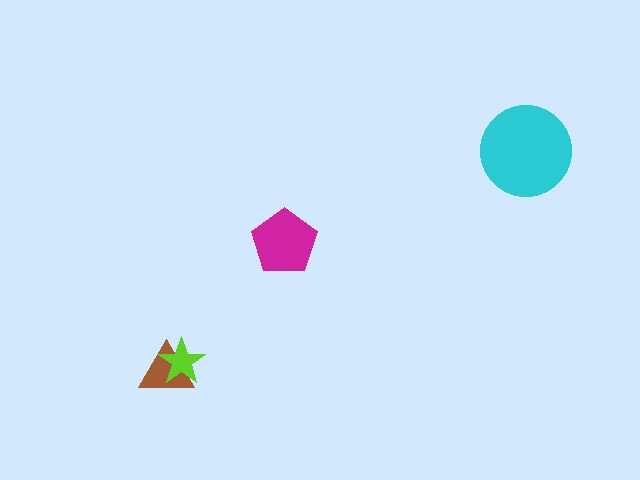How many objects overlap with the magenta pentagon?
0 objects overlap with the magenta pentagon.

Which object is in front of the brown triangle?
The lime star is in front of the brown triangle.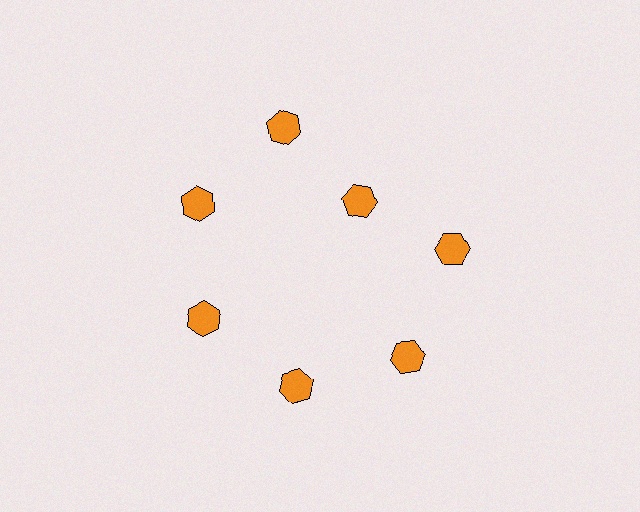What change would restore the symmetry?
The symmetry would be restored by moving it outward, back onto the ring so that all 7 hexagons sit at equal angles and equal distance from the center.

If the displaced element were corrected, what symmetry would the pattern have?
It would have 7-fold rotational symmetry — the pattern would map onto itself every 51 degrees.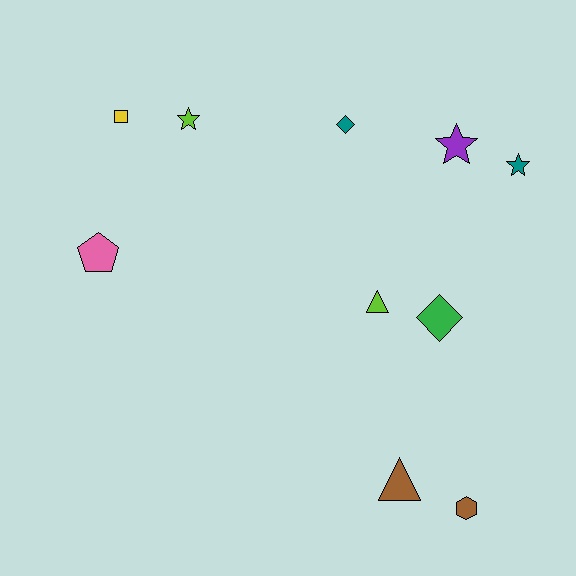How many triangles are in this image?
There are 2 triangles.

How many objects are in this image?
There are 10 objects.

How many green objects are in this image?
There is 1 green object.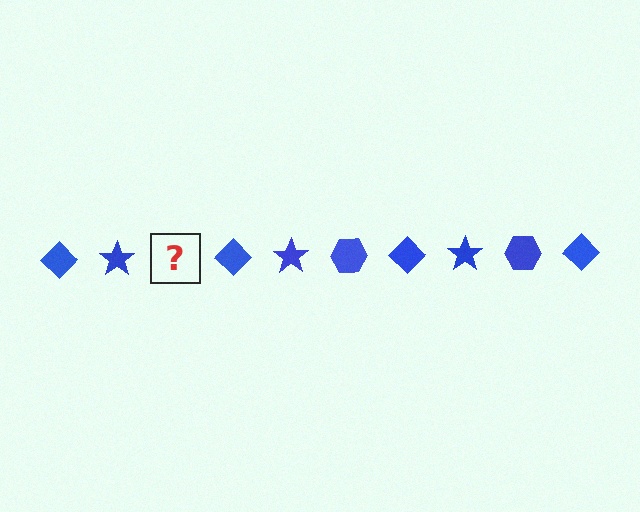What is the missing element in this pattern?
The missing element is a blue hexagon.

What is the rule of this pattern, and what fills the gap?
The rule is that the pattern cycles through diamond, star, hexagon shapes in blue. The gap should be filled with a blue hexagon.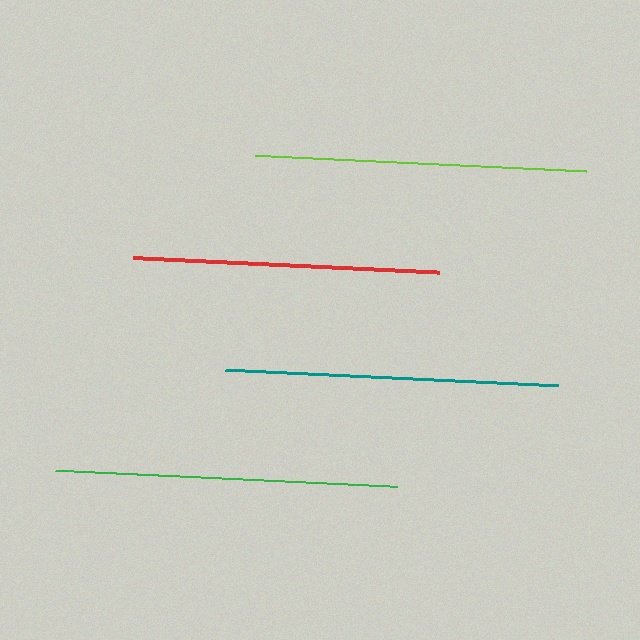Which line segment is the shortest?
The red line is the shortest at approximately 308 pixels.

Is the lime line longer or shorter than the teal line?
The teal line is longer than the lime line.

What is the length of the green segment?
The green segment is approximately 343 pixels long.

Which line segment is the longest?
The green line is the longest at approximately 343 pixels.